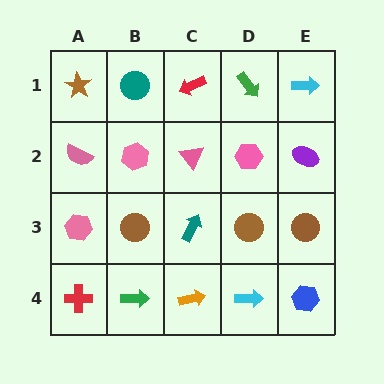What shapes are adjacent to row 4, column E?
A brown circle (row 3, column E), a cyan arrow (row 4, column D).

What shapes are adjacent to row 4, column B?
A brown circle (row 3, column B), a red cross (row 4, column A), an orange arrow (row 4, column C).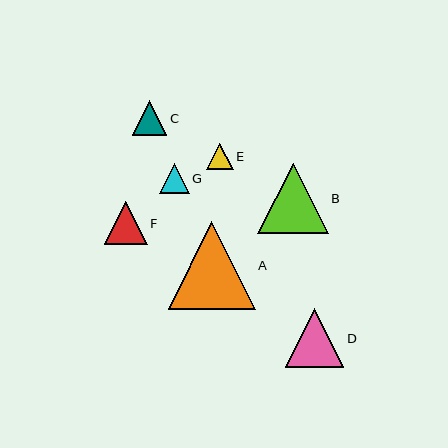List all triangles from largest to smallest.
From largest to smallest: A, B, D, F, C, G, E.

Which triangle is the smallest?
Triangle E is the smallest with a size of approximately 26 pixels.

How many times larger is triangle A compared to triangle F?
Triangle A is approximately 2.0 times the size of triangle F.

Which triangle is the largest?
Triangle A is the largest with a size of approximately 87 pixels.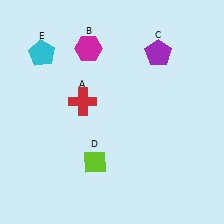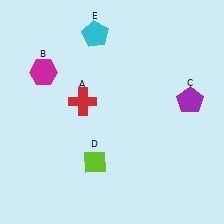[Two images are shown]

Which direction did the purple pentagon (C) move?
The purple pentagon (C) moved down.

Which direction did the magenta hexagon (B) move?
The magenta hexagon (B) moved left.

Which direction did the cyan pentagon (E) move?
The cyan pentagon (E) moved right.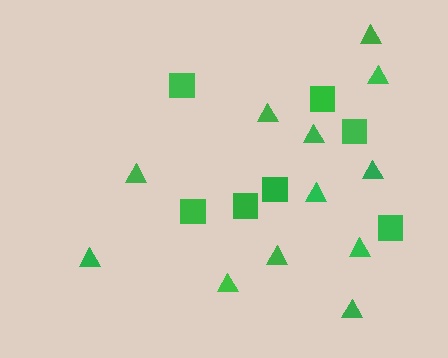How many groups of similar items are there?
There are 2 groups: one group of triangles (12) and one group of squares (7).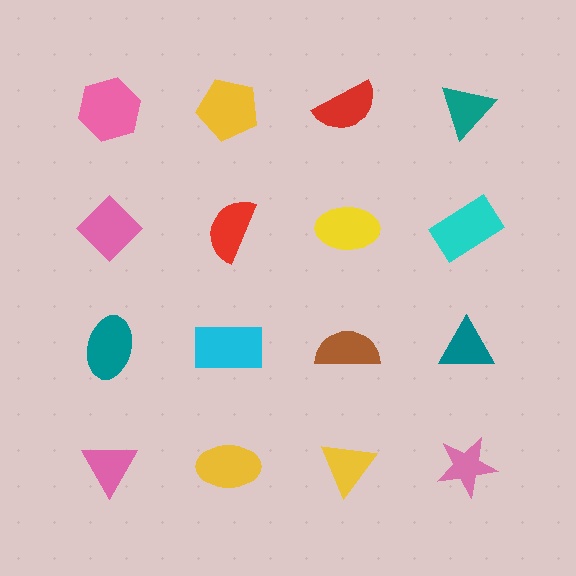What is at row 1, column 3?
A red semicircle.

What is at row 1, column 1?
A pink hexagon.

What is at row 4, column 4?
A pink star.